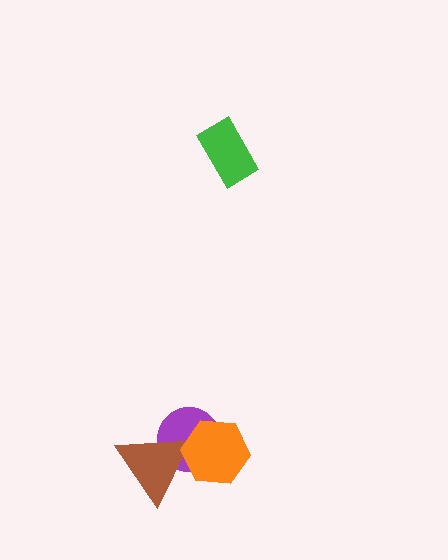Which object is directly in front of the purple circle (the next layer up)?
The brown triangle is directly in front of the purple circle.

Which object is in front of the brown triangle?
The orange hexagon is in front of the brown triangle.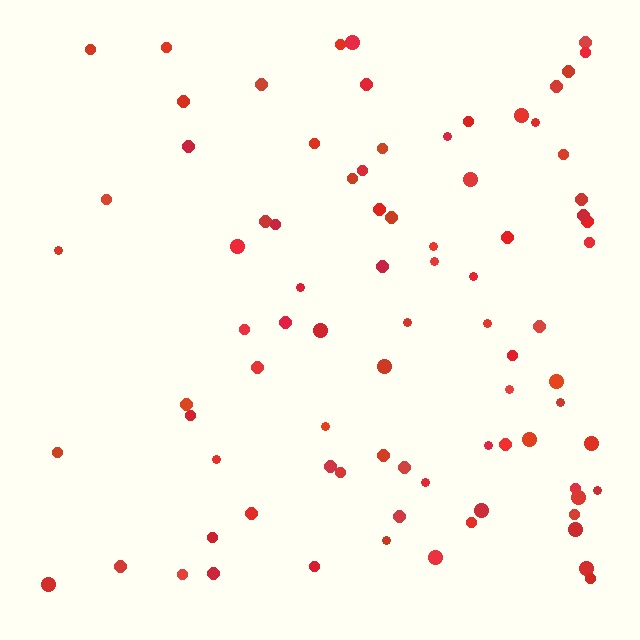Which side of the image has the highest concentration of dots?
The right.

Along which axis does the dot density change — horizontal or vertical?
Horizontal.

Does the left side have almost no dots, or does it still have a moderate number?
Still a moderate number, just noticeably fewer than the right.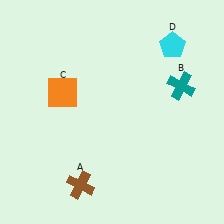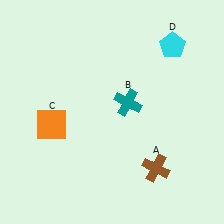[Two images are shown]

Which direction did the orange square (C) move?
The orange square (C) moved down.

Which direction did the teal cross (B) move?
The teal cross (B) moved left.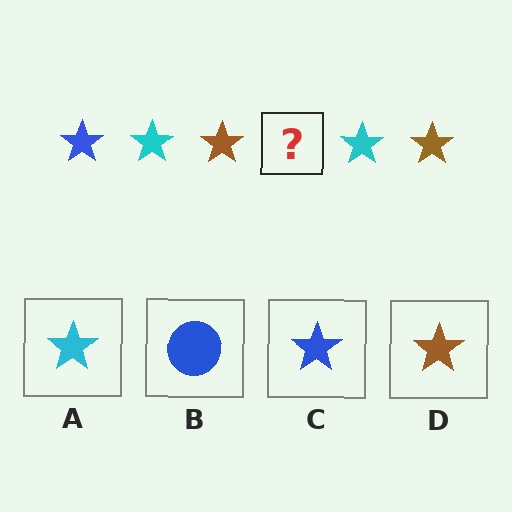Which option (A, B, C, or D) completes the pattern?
C.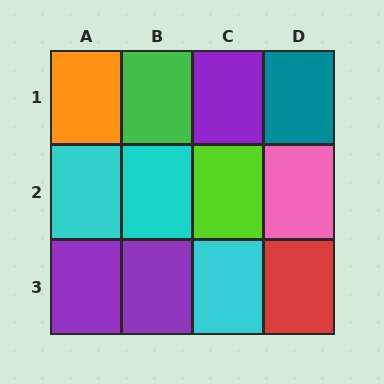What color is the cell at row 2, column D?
Pink.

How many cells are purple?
3 cells are purple.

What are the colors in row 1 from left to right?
Orange, green, purple, teal.